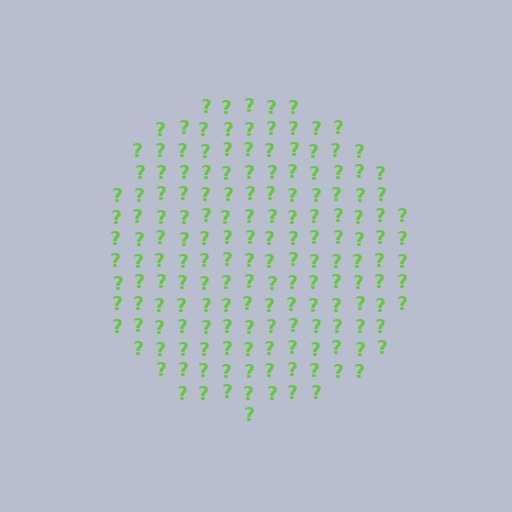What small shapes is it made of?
It is made of small question marks.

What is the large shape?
The large shape is a circle.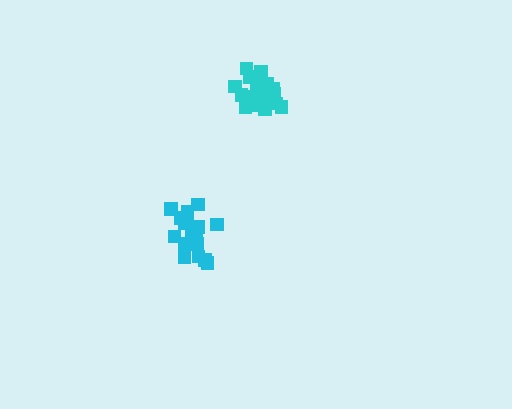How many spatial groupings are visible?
There are 2 spatial groupings.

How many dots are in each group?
Group 1: 20 dots, Group 2: 21 dots (41 total).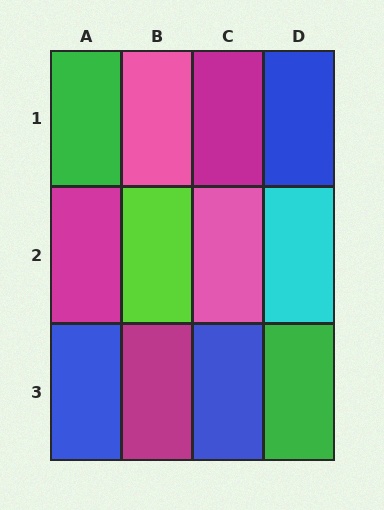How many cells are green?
2 cells are green.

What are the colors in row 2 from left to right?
Magenta, lime, pink, cyan.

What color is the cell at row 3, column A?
Blue.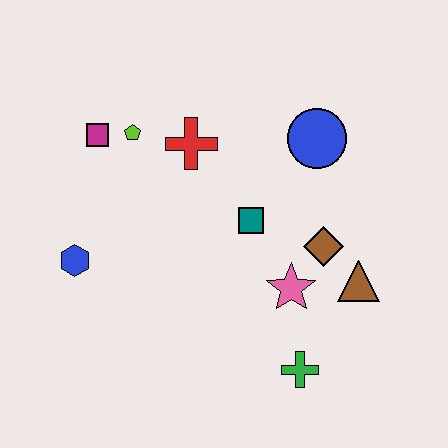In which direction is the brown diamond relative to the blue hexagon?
The brown diamond is to the right of the blue hexagon.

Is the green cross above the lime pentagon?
No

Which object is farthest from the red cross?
The green cross is farthest from the red cross.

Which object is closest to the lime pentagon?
The magenta square is closest to the lime pentagon.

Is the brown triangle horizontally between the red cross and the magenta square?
No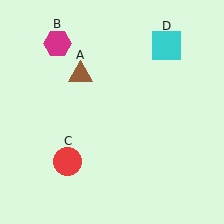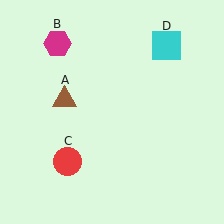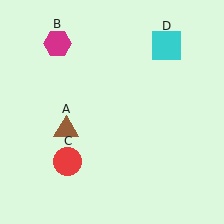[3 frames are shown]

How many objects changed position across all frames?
1 object changed position: brown triangle (object A).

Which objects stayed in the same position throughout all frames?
Magenta hexagon (object B) and red circle (object C) and cyan square (object D) remained stationary.